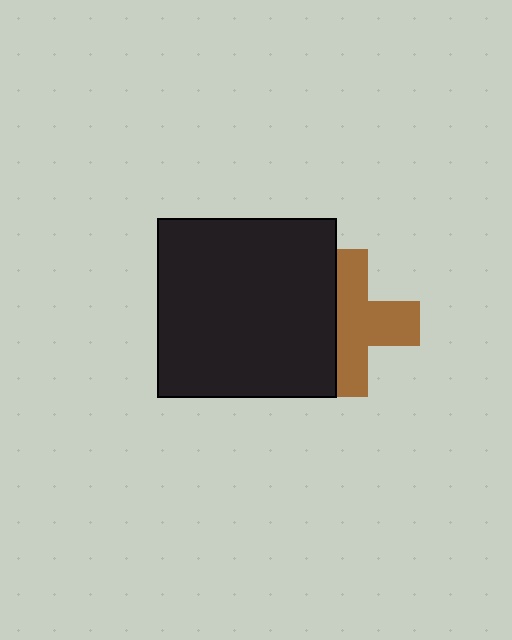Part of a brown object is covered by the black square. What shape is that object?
It is a cross.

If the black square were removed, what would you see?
You would see the complete brown cross.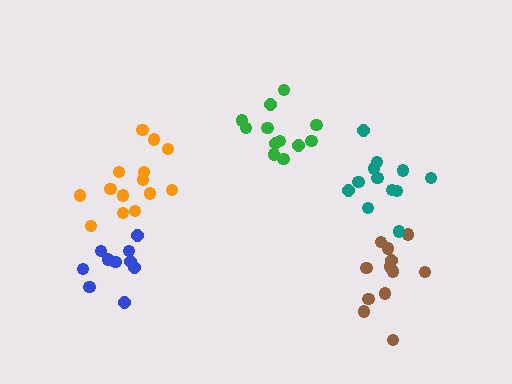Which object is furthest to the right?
The teal cluster is rightmost.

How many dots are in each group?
Group 1: 10 dots, Group 2: 14 dots, Group 3: 12 dots, Group 4: 12 dots, Group 5: 12 dots (60 total).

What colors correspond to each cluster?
The clusters are colored: blue, orange, brown, teal, green.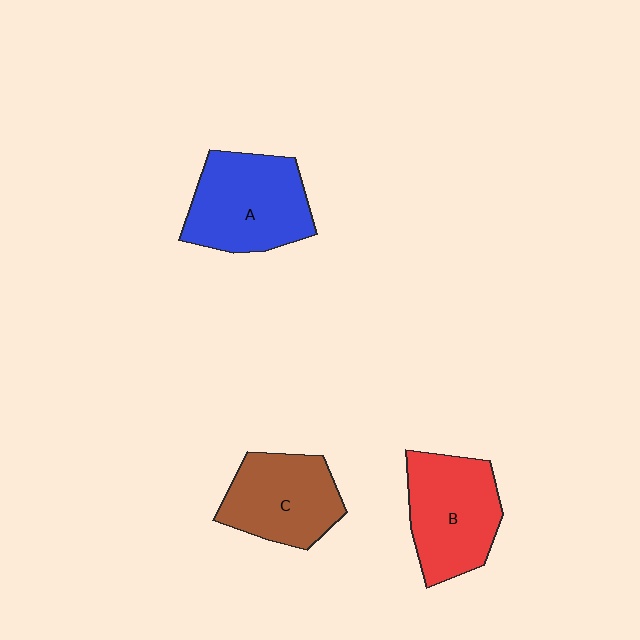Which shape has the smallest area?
Shape C (brown).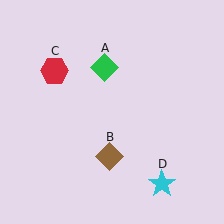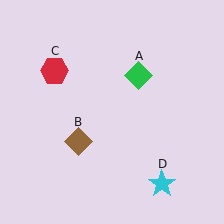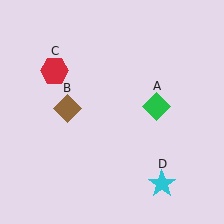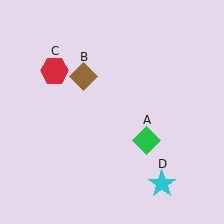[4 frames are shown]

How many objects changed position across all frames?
2 objects changed position: green diamond (object A), brown diamond (object B).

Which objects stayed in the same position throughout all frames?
Red hexagon (object C) and cyan star (object D) remained stationary.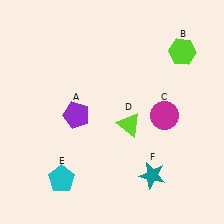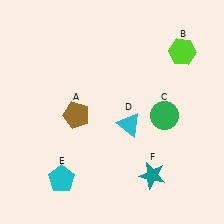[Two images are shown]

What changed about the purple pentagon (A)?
In Image 1, A is purple. In Image 2, it changed to brown.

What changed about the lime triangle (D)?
In Image 1, D is lime. In Image 2, it changed to cyan.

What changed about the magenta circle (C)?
In Image 1, C is magenta. In Image 2, it changed to green.